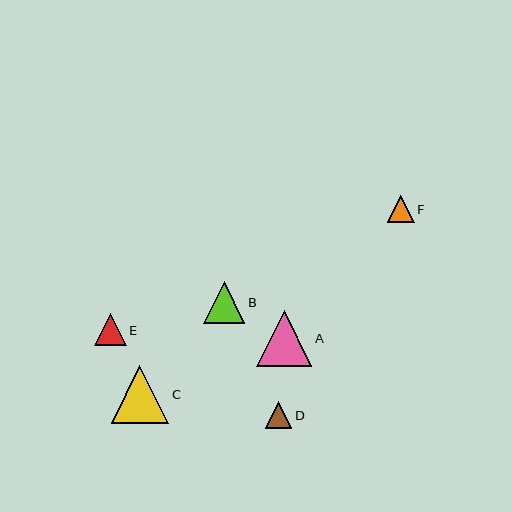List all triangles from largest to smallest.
From largest to smallest: C, A, B, E, F, D.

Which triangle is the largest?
Triangle C is the largest with a size of approximately 58 pixels.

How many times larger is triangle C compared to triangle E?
Triangle C is approximately 1.8 times the size of triangle E.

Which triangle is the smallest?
Triangle D is the smallest with a size of approximately 26 pixels.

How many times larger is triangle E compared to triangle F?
Triangle E is approximately 1.2 times the size of triangle F.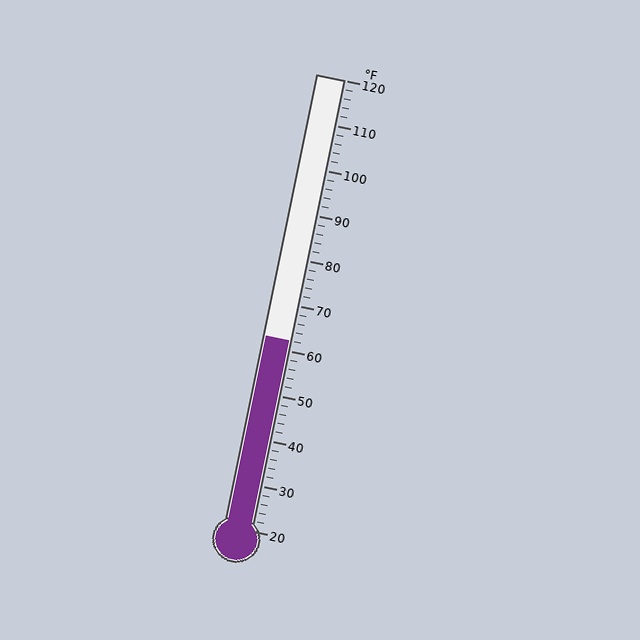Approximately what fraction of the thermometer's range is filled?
The thermometer is filled to approximately 40% of its range.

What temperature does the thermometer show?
The thermometer shows approximately 62°F.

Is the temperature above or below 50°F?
The temperature is above 50°F.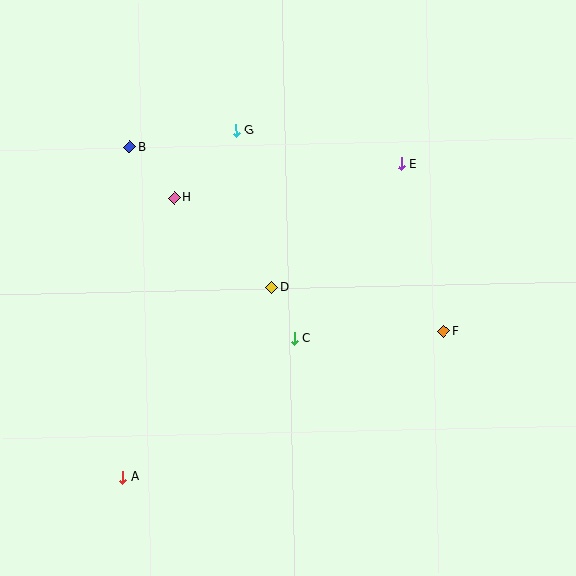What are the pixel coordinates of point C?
Point C is at (294, 338).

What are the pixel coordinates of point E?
Point E is at (401, 164).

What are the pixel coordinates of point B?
Point B is at (129, 147).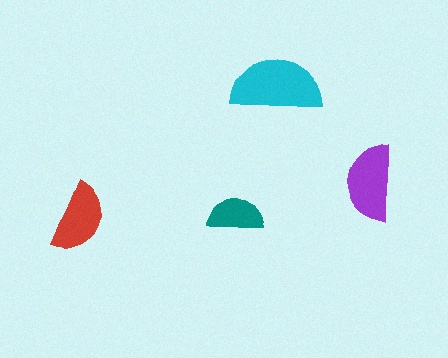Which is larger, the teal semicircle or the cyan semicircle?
The cyan one.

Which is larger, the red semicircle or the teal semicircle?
The red one.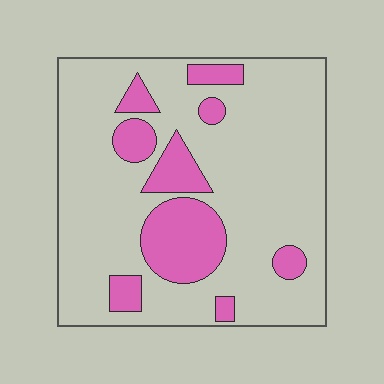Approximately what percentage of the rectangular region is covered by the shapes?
Approximately 20%.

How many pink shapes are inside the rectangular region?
9.